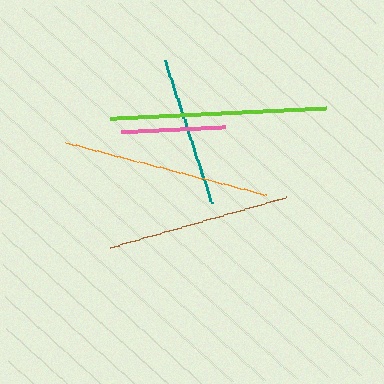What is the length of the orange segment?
The orange segment is approximately 208 pixels long.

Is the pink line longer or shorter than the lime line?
The lime line is longer than the pink line.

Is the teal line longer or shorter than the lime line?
The lime line is longer than the teal line.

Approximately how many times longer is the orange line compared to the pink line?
The orange line is approximately 2.0 times the length of the pink line.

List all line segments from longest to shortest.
From longest to shortest: lime, orange, brown, teal, pink.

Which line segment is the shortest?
The pink line is the shortest at approximately 103 pixels.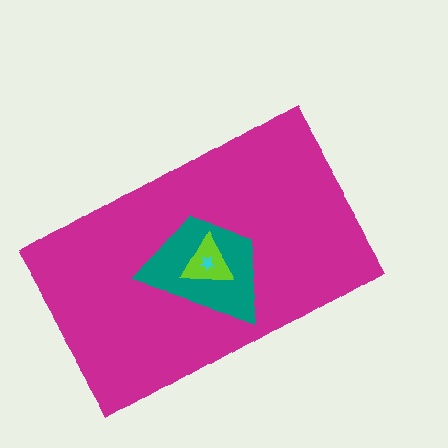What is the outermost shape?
The magenta rectangle.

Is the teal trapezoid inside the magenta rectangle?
Yes.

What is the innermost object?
The cyan star.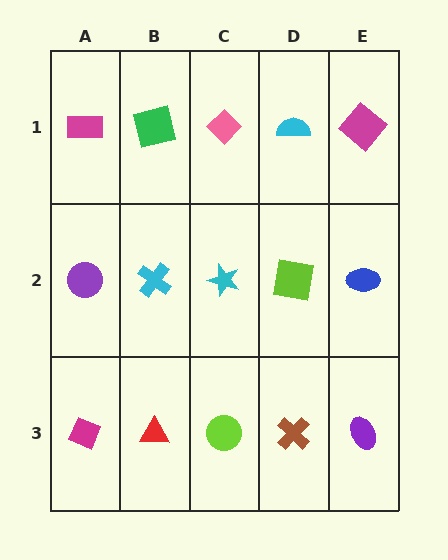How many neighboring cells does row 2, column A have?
3.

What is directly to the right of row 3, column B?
A lime circle.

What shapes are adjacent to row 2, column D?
A cyan semicircle (row 1, column D), a brown cross (row 3, column D), a cyan star (row 2, column C), a blue ellipse (row 2, column E).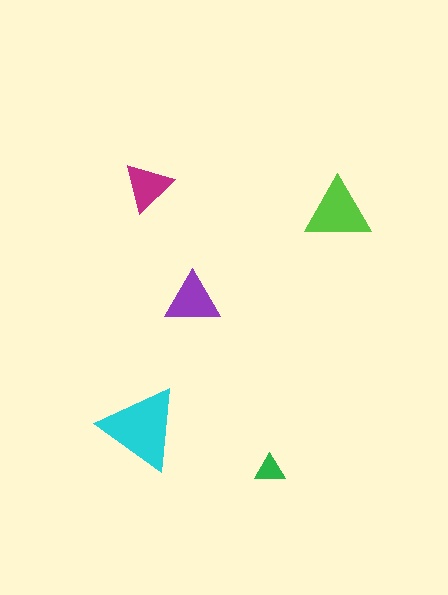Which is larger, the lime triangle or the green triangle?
The lime one.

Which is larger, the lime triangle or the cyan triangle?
The cyan one.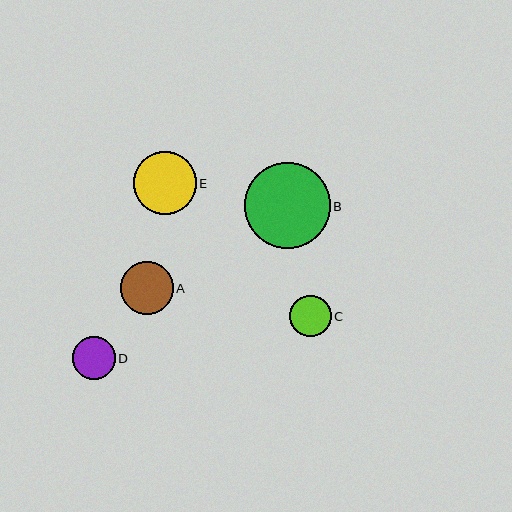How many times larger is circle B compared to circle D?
Circle B is approximately 2.0 times the size of circle D.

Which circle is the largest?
Circle B is the largest with a size of approximately 85 pixels.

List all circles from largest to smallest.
From largest to smallest: B, E, A, D, C.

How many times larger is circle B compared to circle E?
Circle B is approximately 1.4 times the size of circle E.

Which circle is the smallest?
Circle C is the smallest with a size of approximately 42 pixels.